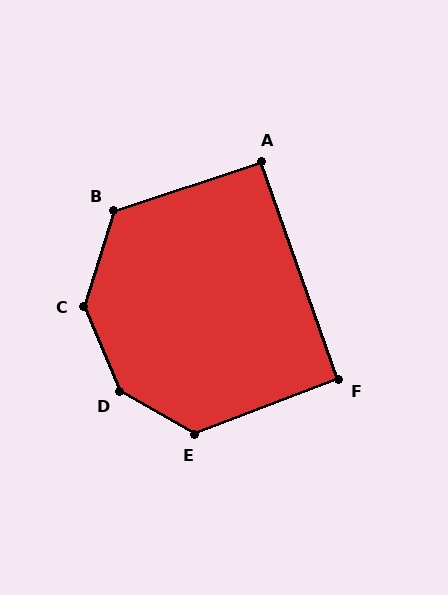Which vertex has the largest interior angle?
D, at approximately 143 degrees.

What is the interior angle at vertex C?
Approximately 140 degrees (obtuse).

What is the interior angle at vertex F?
Approximately 92 degrees (approximately right).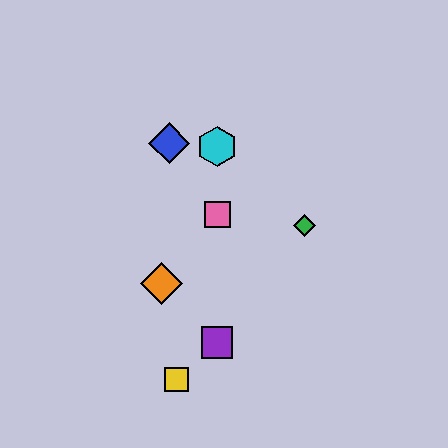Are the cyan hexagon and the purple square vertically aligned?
Yes, both are at x≈217.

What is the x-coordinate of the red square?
The red square is at x≈217.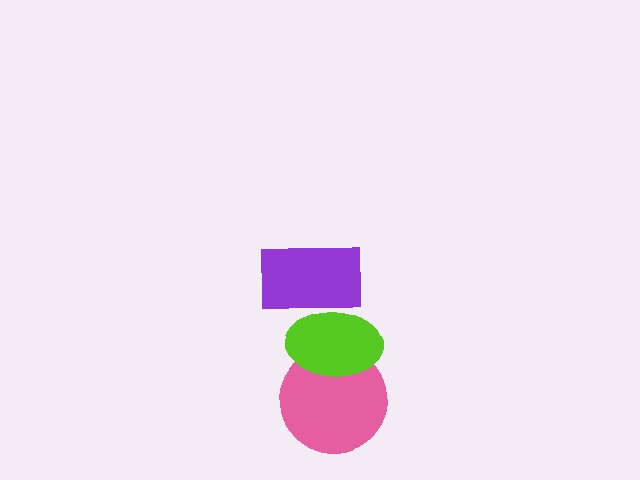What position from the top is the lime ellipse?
The lime ellipse is 2nd from the top.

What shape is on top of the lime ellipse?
The purple rectangle is on top of the lime ellipse.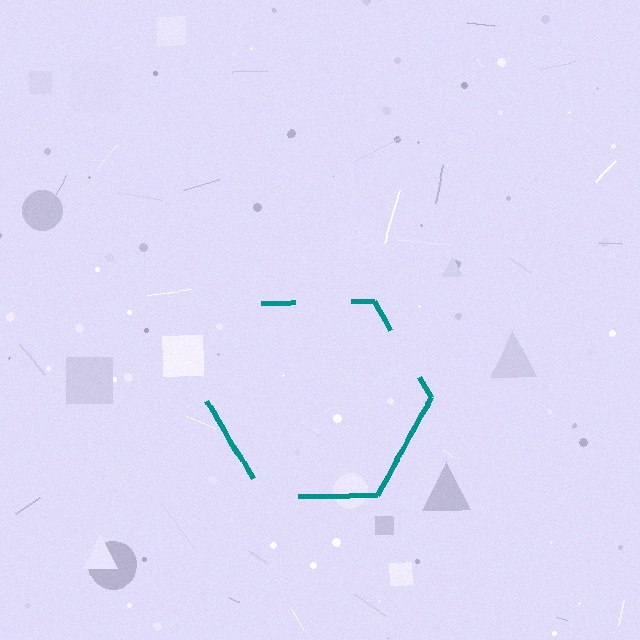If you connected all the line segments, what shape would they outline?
They would outline a hexagon.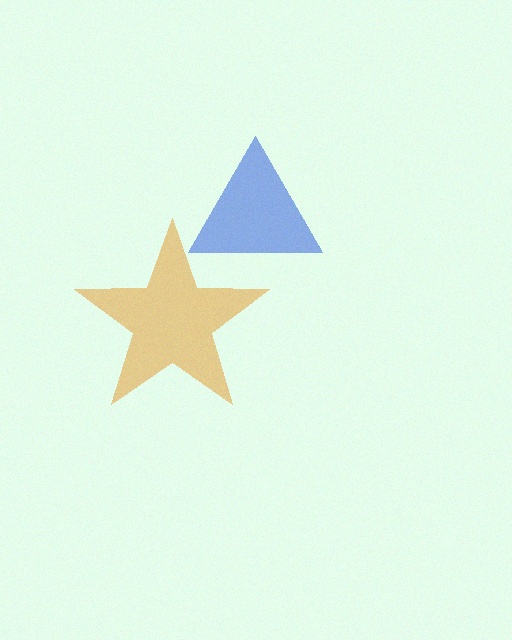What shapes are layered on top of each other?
The layered shapes are: an orange star, a blue triangle.